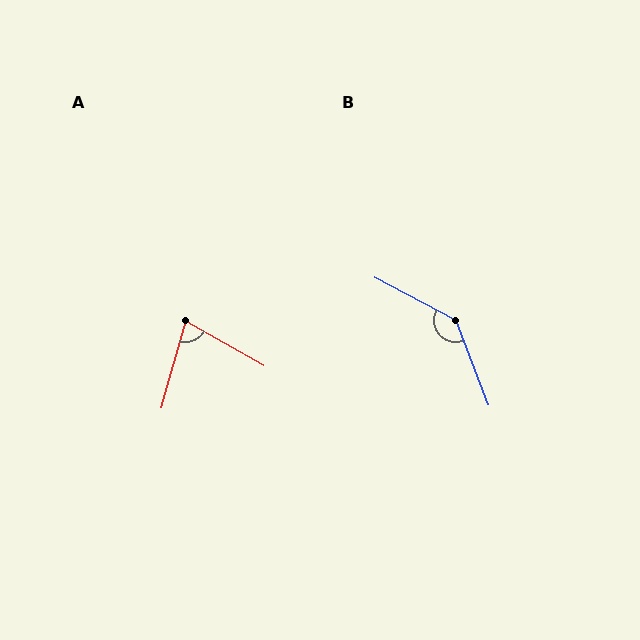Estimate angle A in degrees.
Approximately 76 degrees.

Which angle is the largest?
B, at approximately 139 degrees.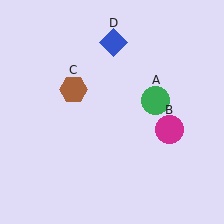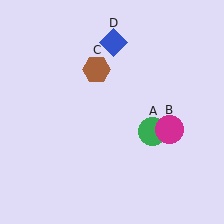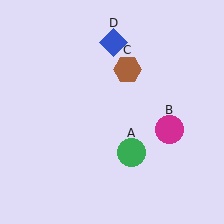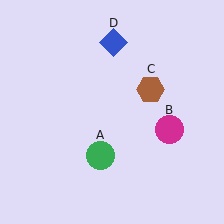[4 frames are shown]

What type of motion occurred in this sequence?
The green circle (object A), brown hexagon (object C) rotated clockwise around the center of the scene.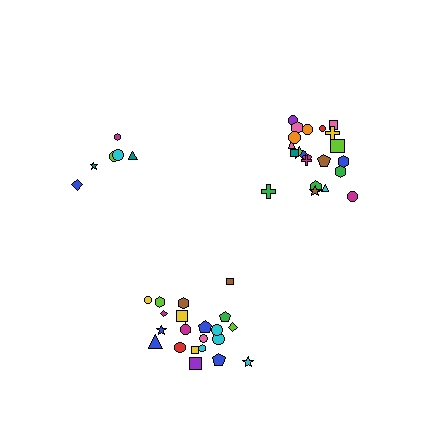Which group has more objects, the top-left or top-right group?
The top-right group.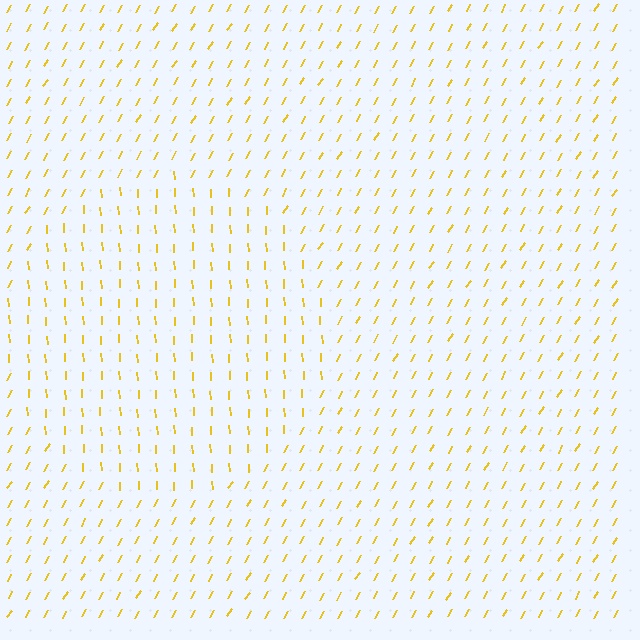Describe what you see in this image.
The image is filled with small yellow line segments. A circle region in the image has lines oriented differently from the surrounding lines, creating a visible texture boundary.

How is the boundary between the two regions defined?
The boundary is defined purely by a change in line orientation (approximately 33 degrees difference). All lines are the same color and thickness.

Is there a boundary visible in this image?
Yes, there is a texture boundary formed by a change in line orientation.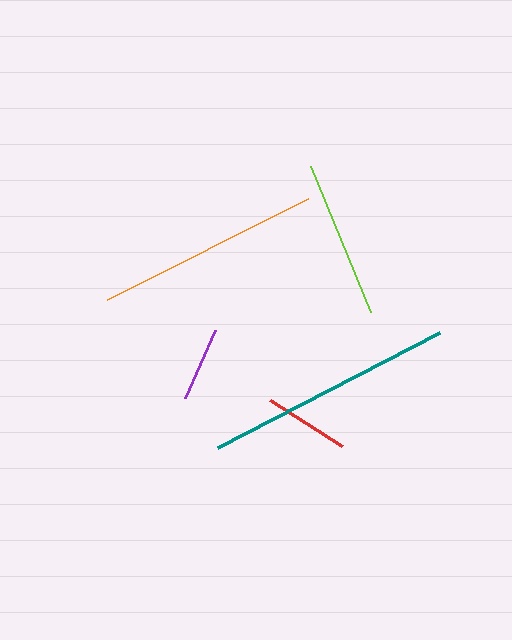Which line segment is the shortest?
The purple line is the shortest at approximately 74 pixels.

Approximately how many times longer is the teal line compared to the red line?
The teal line is approximately 2.9 times the length of the red line.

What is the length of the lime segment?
The lime segment is approximately 158 pixels long.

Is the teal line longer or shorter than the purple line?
The teal line is longer than the purple line.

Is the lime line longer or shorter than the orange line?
The orange line is longer than the lime line.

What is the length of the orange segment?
The orange segment is approximately 225 pixels long.